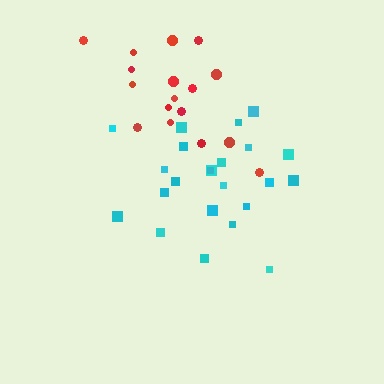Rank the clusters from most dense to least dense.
red, cyan.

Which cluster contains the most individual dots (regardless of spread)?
Cyan (23).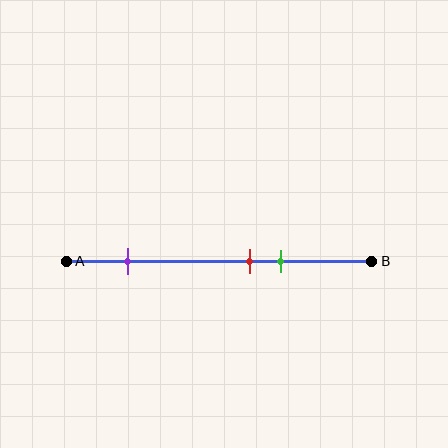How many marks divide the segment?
There are 3 marks dividing the segment.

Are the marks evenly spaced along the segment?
No, the marks are not evenly spaced.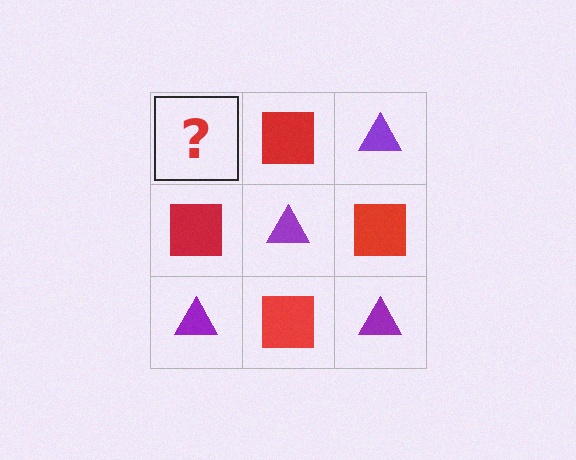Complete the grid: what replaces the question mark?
The question mark should be replaced with a purple triangle.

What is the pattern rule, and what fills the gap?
The rule is that it alternates purple triangle and red square in a checkerboard pattern. The gap should be filled with a purple triangle.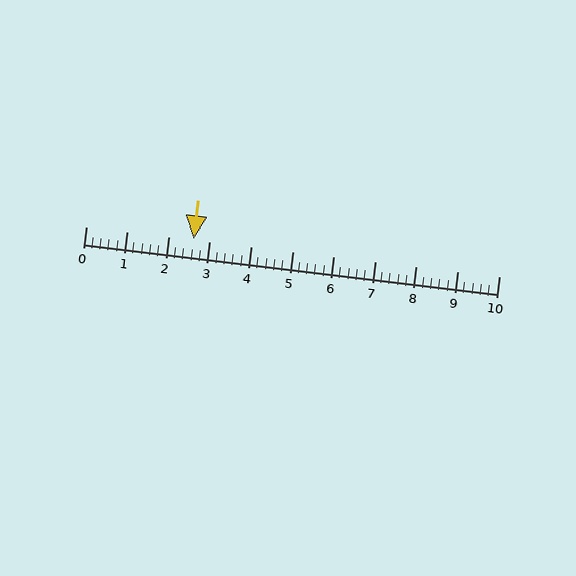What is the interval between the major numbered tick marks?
The major tick marks are spaced 1 units apart.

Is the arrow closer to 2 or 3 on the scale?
The arrow is closer to 3.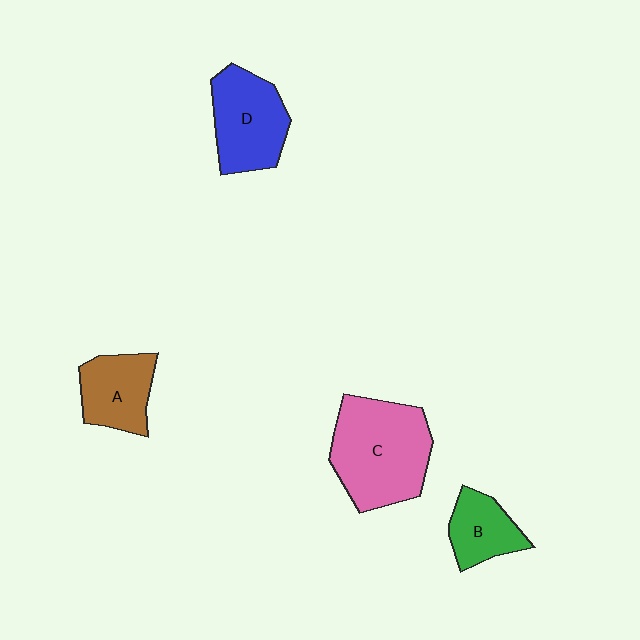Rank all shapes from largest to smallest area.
From largest to smallest: C (pink), D (blue), A (brown), B (green).